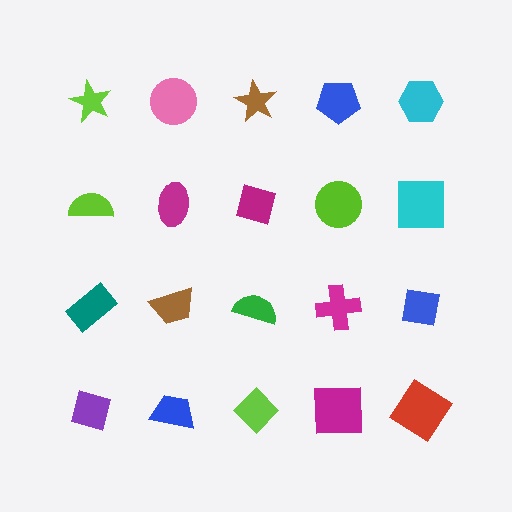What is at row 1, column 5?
A cyan hexagon.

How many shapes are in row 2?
5 shapes.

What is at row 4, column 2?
A blue trapezoid.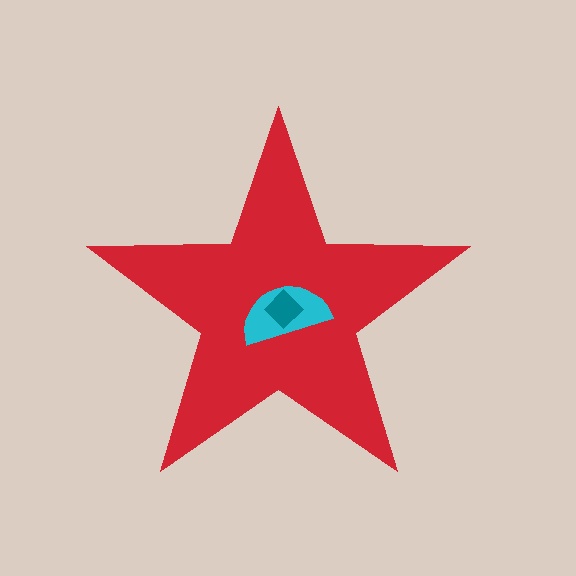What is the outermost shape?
The red star.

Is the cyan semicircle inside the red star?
Yes.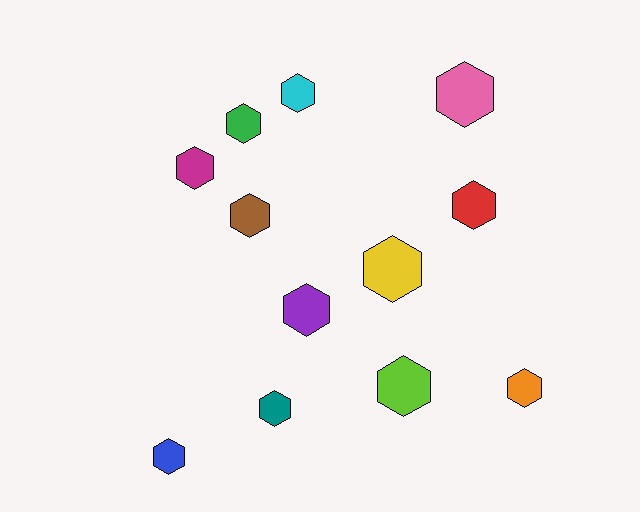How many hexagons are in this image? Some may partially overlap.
There are 12 hexagons.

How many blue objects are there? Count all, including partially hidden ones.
There is 1 blue object.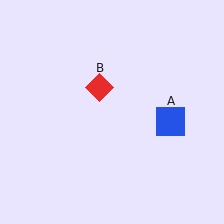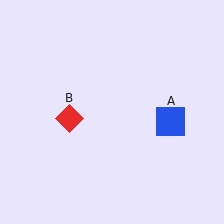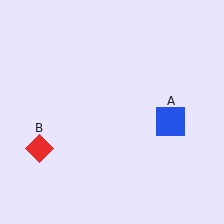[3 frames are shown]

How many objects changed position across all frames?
1 object changed position: red diamond (object B).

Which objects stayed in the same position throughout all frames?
Blue square (object A) remained stationary.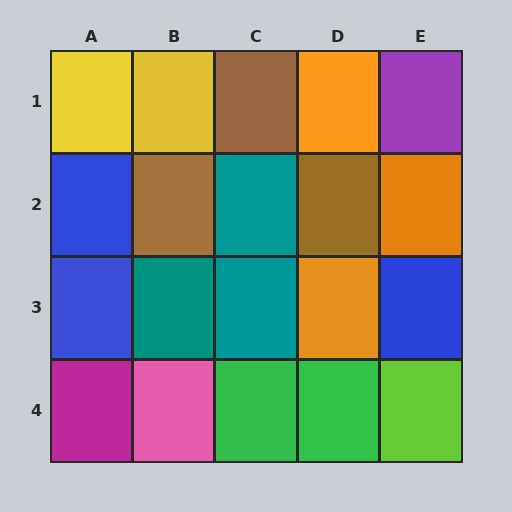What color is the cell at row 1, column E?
Purple.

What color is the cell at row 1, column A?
Yellow.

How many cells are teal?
3 cells are teal.